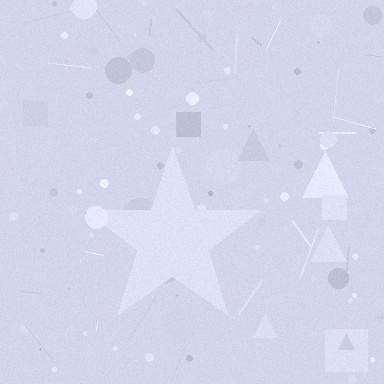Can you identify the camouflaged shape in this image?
The camouflaged shape is a star.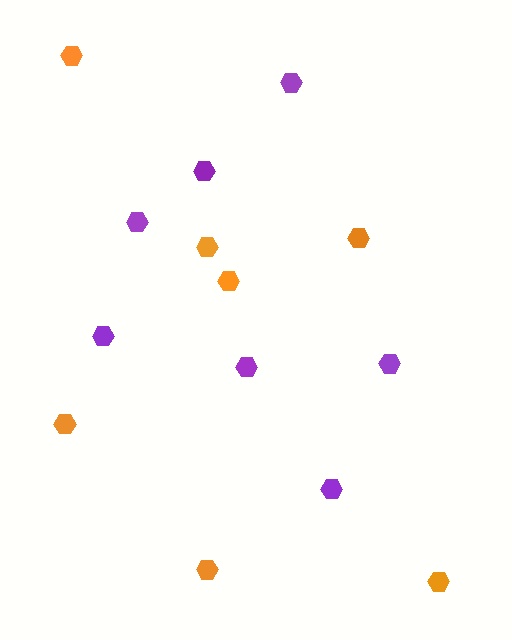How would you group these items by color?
There are 2 groups: one group of purple hexagons (7) and one group of orange hexagons (7).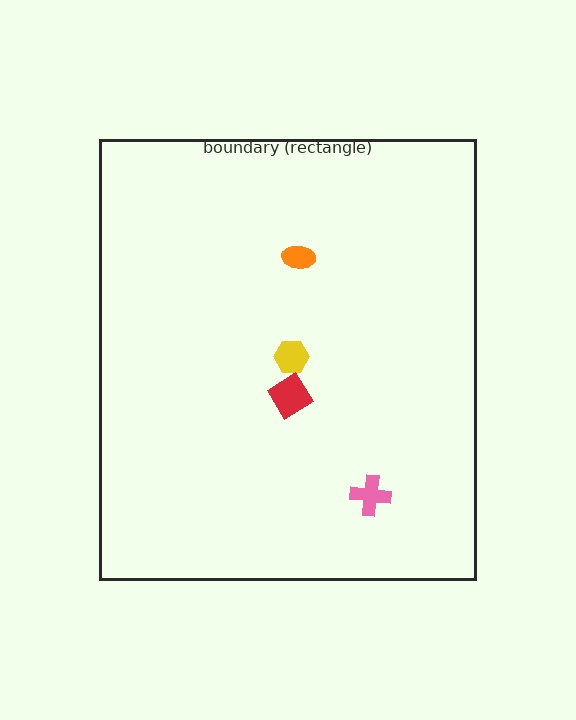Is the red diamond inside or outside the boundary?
Inside.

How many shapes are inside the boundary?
4 inside, 0 outside.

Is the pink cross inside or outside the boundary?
Inside.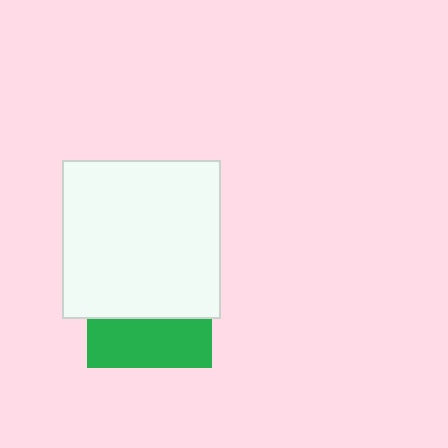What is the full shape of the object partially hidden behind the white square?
The partially hidden object is a green square.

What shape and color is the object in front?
The object in front is a white square.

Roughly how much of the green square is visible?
A small part of it is visible (roughly 39%).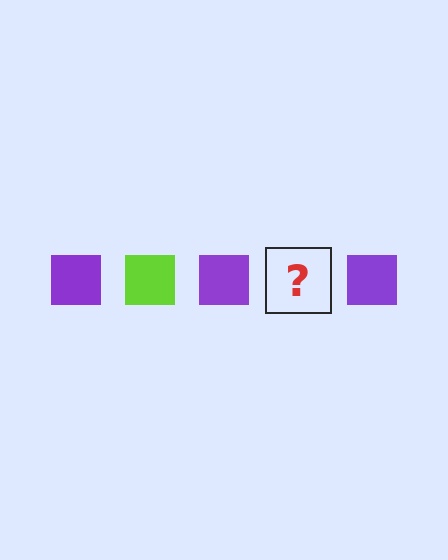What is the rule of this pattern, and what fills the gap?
The rule is that the pattern cycles through purple, lime squares. The gap should be filled with a lime square.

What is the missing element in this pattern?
The missing element is a lime square.